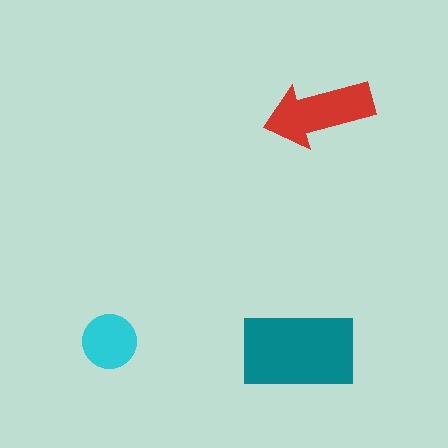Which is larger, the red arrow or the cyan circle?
The red arrow.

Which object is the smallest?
The cyan circle.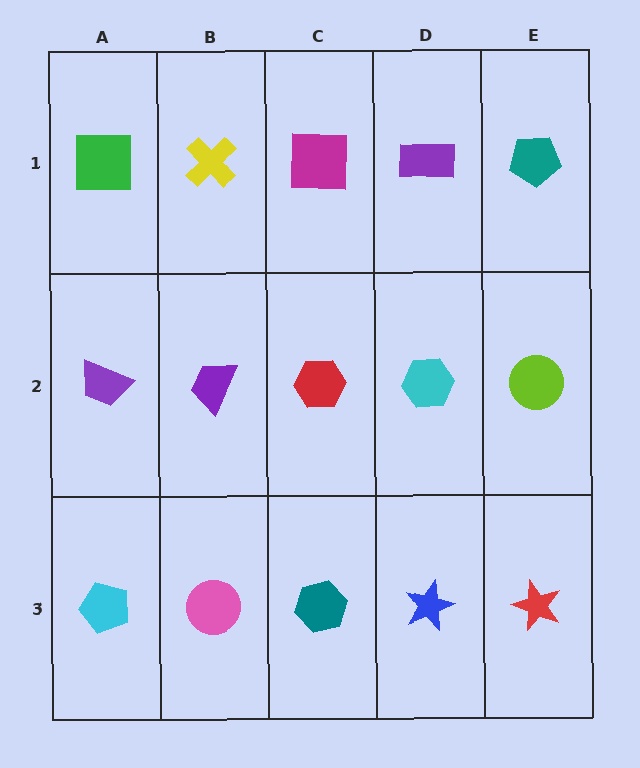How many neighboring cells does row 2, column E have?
3.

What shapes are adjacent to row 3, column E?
A lime circle (row 2, column E), a blue star (row 3, column D).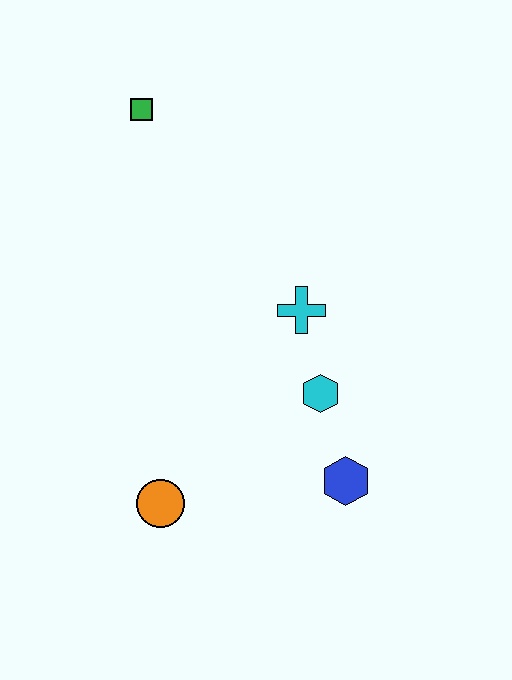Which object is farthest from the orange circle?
The green square is farthest from the orange circle.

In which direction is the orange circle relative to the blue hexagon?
The orange circle is to the left of the blue hexagon.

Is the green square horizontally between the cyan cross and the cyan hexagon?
No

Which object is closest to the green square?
The cyan cross is closest to the green square.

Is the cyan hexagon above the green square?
No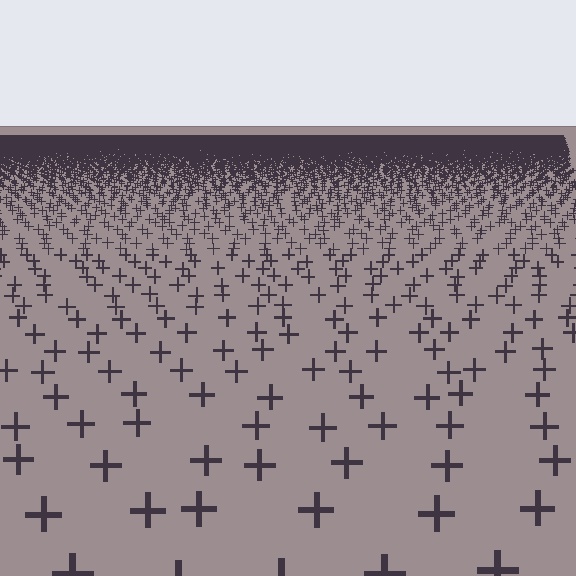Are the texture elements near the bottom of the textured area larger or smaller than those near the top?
Larger. Near the bottom, elements are closer to the viewer and appear at a bigger on-screen size.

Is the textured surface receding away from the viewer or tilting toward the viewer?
The surface is receding away from the viewer. Texture elements get smaller and denser toward the top.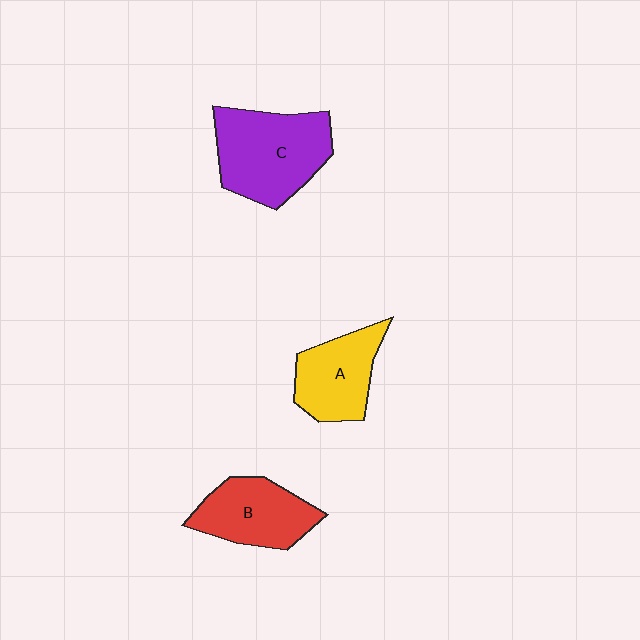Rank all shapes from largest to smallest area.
From largest to smallest: C (purple), B (red), A (yellow).